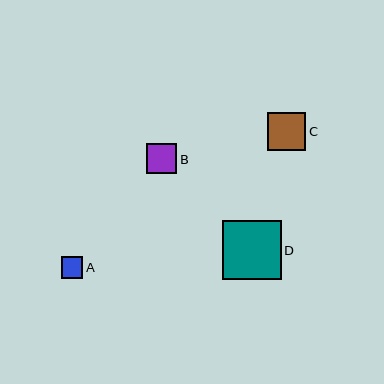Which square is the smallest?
Square A is the smallest with a size of approximately 22 pixels.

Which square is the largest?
Square D is the largest with a size of approximately 59 pixels.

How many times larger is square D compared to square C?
Square D is approximately 1.5 times the size of square C.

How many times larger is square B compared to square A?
Square B is approximately 1.4 times the size of square A.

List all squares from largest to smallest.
From largest to smallest: D, C, B, A.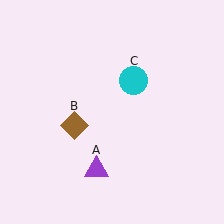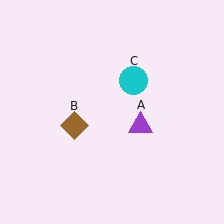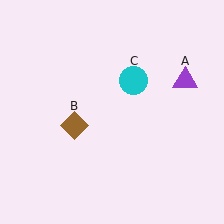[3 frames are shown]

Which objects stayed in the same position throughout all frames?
Brown diamond (object B) and cyan circle (object C) remained stationary.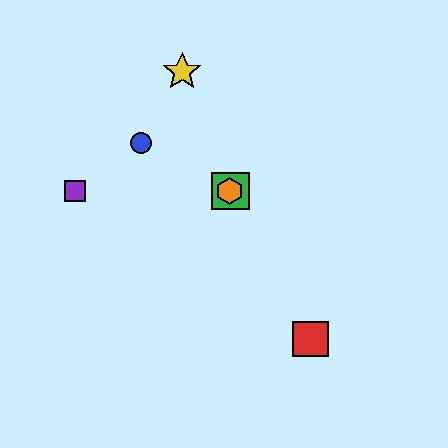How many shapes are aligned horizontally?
3 shapes (the green square, the purple square, the orange hexagon) are aligned horizontally.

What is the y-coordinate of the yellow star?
The yellow star is at y≈72.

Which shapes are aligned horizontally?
The green square, the purple square, the orange hexagon are aligned horizontally.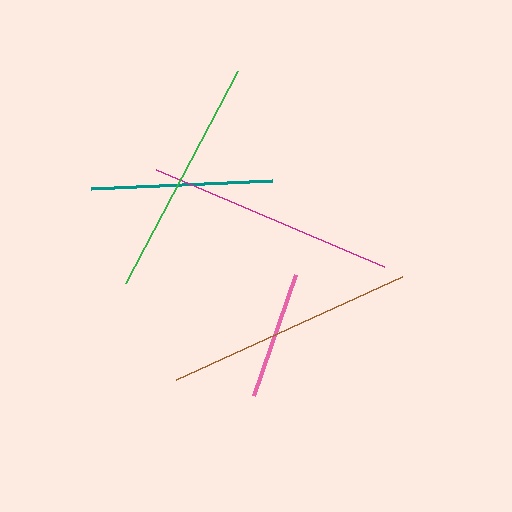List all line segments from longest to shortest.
From longest to shortest: brown, magenta, green, teal, pink.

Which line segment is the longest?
The brown line is the longest at approximately 248 pixels.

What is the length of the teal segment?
The teal segment is approximately 181 pixels long.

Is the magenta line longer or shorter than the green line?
The magenta line is longer than the green line.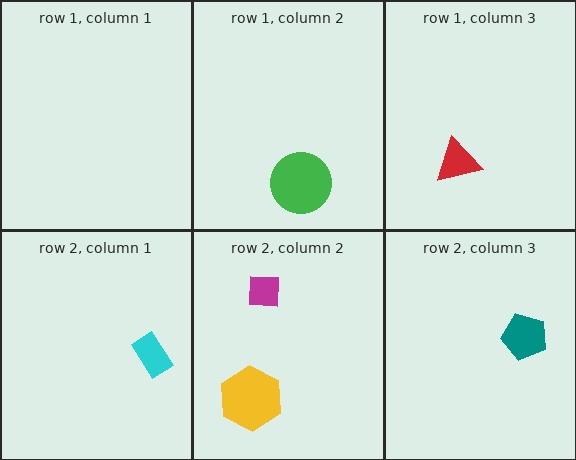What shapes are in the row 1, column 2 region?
The green circle.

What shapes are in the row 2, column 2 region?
The yellow hexagon, the magenta square.